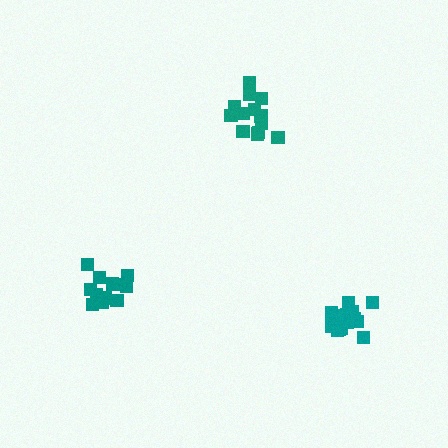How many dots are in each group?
Group 1: 12 dots, Group 2: 15 dots, Group 3: 14 dots (41 total).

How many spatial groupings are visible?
There are 3 spatial groupings.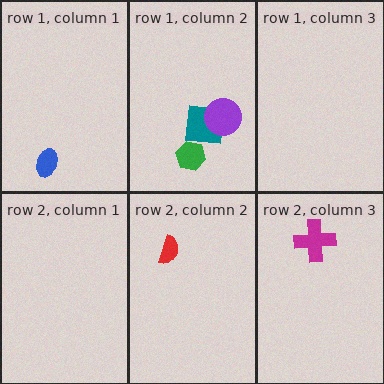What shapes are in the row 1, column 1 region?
The blue ellipse.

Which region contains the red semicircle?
The row 2, column 2 region.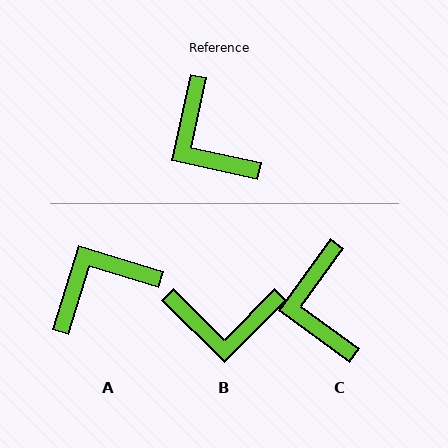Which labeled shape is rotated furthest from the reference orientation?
A, about 95 degrees away.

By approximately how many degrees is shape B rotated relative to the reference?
Approximately 57 degrees counter-clockwise.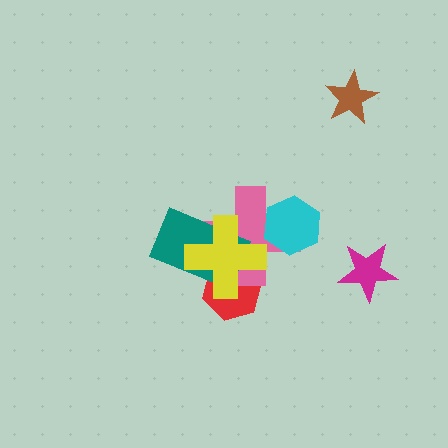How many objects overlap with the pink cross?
4 objects overlap with the pink cross.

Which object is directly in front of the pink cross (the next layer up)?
The cyan hexagon is directly in front of the pink cross.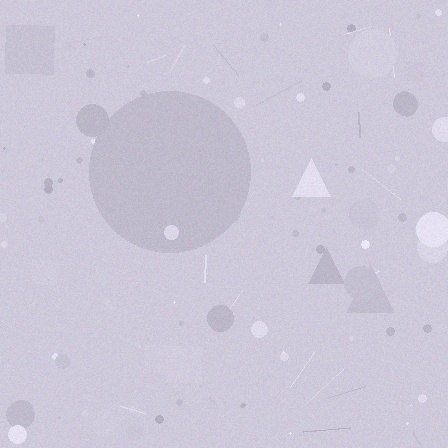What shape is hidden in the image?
A circle is hidden in the image.